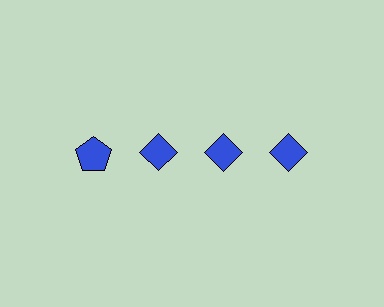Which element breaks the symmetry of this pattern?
The blue pentagon in the top row, leftmost column breaks the symmetry. All other shapes are blue diamonds.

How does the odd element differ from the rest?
It has a different shape: pentagon instead of diamond.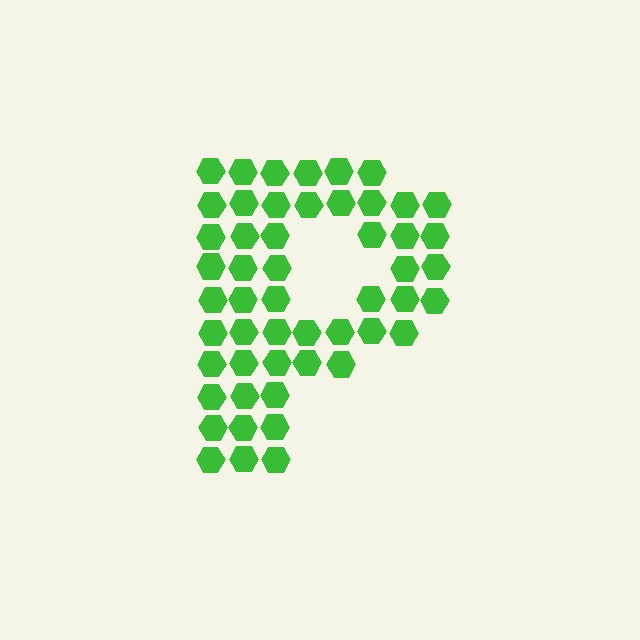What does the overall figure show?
The overall figure shows the letter P.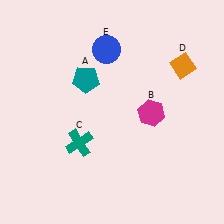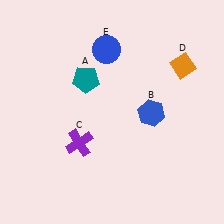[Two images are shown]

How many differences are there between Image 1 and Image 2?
There are 2 differences between the two images.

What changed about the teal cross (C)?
In Image 1, C is teal. In Image 2, it changed to purple.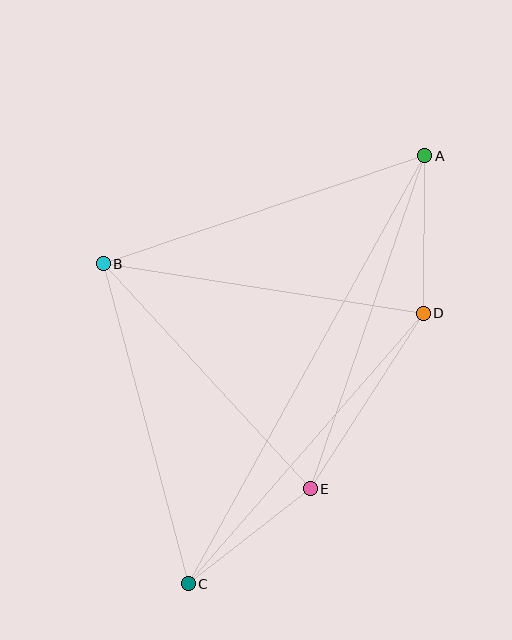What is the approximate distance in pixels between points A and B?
The distance between A and B is approximately 339 pixels.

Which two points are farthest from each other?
Points A and C are farthest from each other.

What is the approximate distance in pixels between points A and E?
The distance between A and E is approximately 352 pixels.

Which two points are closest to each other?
Points C and E are closest to each other.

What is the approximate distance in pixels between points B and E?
The distance between B and E is approximately 306 pixels.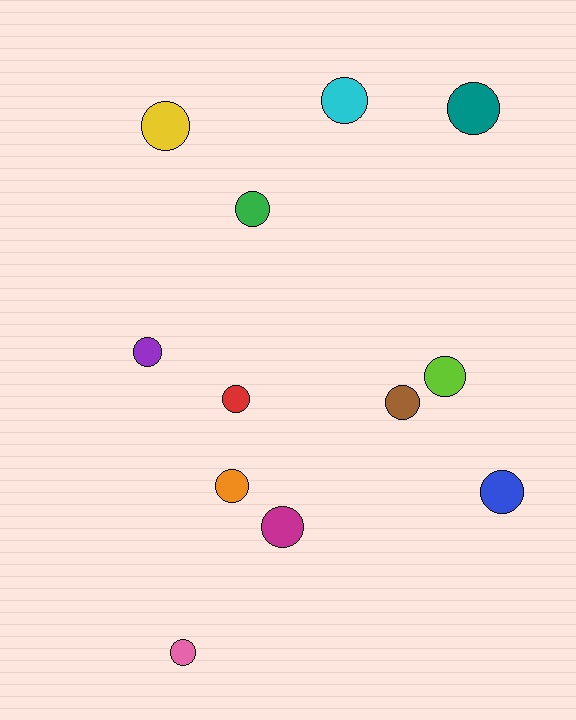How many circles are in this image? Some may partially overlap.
There are 12 circles.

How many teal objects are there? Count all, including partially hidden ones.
There is 1 teal object.